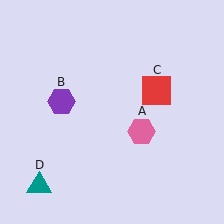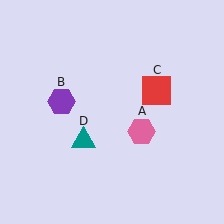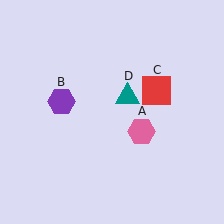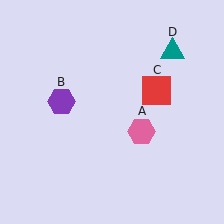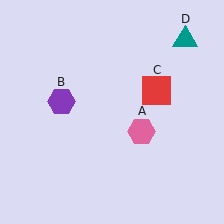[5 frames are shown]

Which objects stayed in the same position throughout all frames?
Pink hexagon (object A) and purple hexagon (object B) and red square (object C) remained stationary.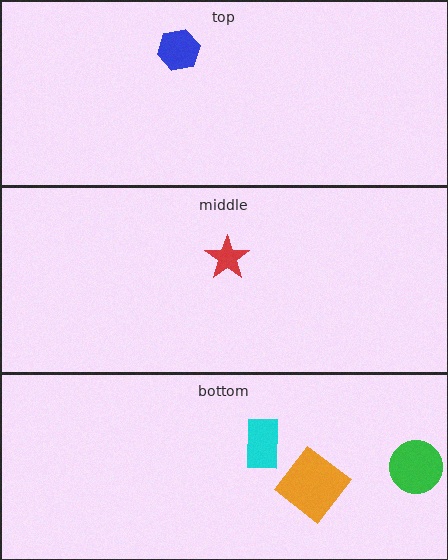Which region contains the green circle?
The bottom region.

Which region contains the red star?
The middle region.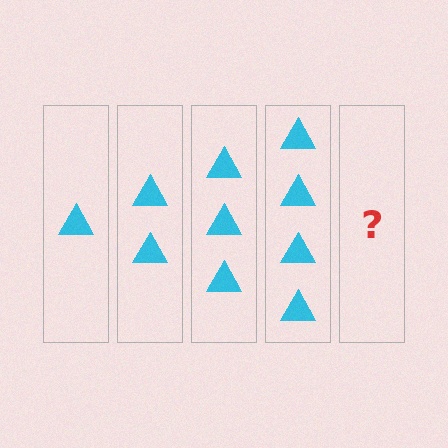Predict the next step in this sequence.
The next step is 5 triangles.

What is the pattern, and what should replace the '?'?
The pattern is that each step adds one more triangle. The '?' should be 5 triangles.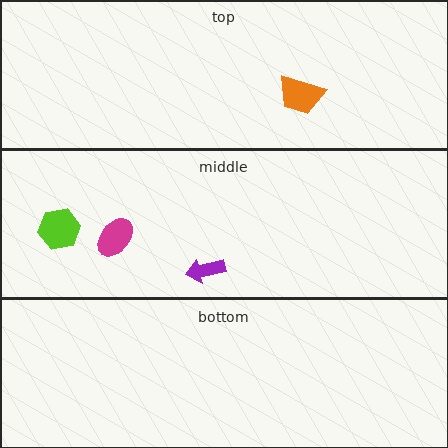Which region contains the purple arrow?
The middle region.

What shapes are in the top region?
The orange trapezoid.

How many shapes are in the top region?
1.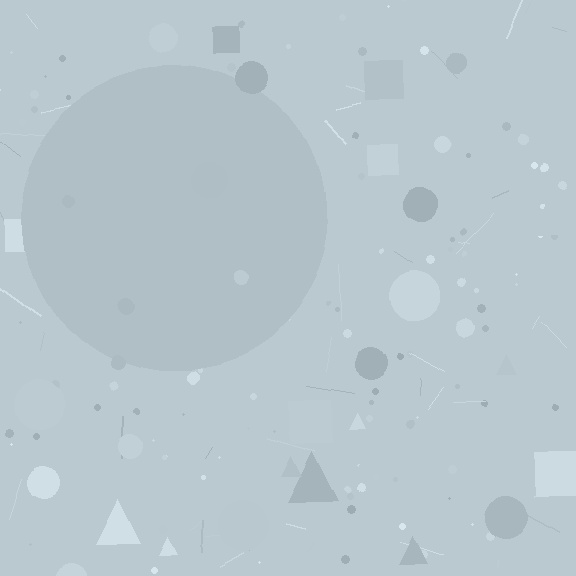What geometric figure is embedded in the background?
A circle is embedded in the background.